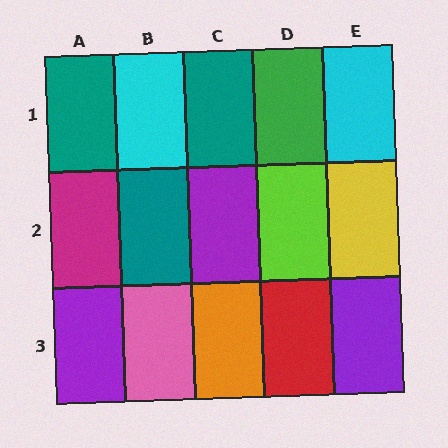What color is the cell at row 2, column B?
Teal.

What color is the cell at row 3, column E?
Purple.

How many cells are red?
1 cell is red.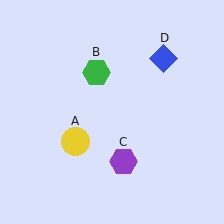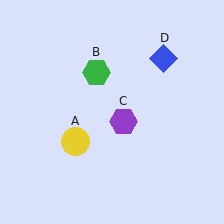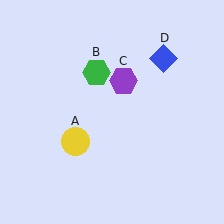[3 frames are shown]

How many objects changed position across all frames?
1 object changed position: purple hexagon (object C).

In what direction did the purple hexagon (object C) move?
The purple hexagon (object C) moved up.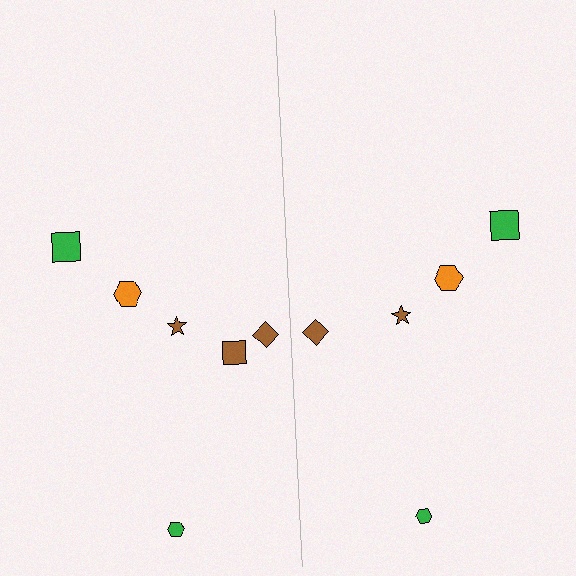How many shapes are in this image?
There are 11 shapes in this image.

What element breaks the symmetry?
A brown square is missing from the right side.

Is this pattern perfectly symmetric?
No, the pattern is not perfectly symmetric. A brown square is missing from the right side.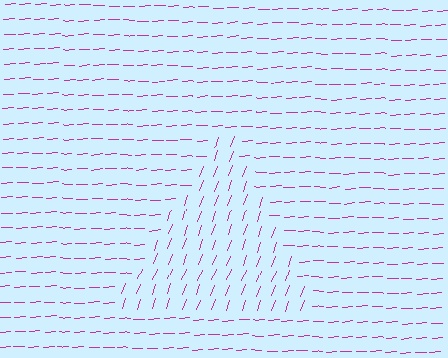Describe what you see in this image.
The image is filled with small magenta line segments. A triangle region in the image has lines oriented differently from the surrounding lines, creating a visible texture boundary.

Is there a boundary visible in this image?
Yes, there is a texture boundary formed by a change in line orientation.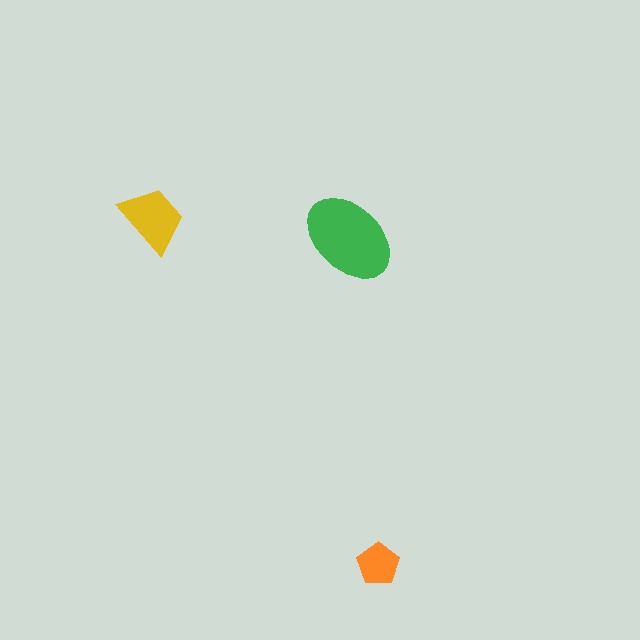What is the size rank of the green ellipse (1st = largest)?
1st.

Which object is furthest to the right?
The orange pentagon is rightmost.